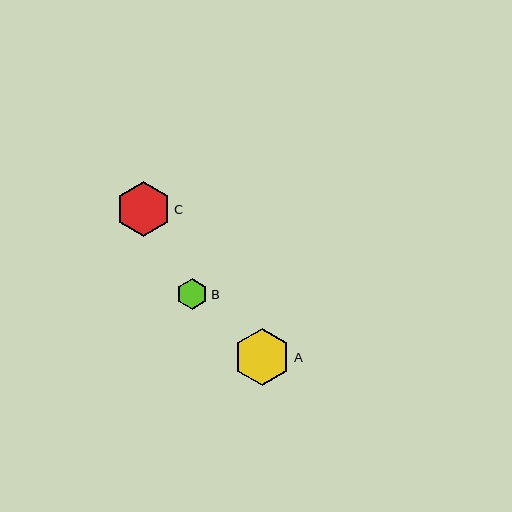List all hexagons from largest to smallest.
From largest to smallest: A, C, B.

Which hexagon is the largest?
Hexagon A is the largest with a size of approximately 57 pixels.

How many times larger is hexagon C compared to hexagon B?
Hexagon C is approximately 1.7 times the size of hexagon B.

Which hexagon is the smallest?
Hexagon B is the smallest with a size of approximately 32 pixels.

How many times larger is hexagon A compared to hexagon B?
Hexagon A is approximately 1.8 times the size of hexagon B.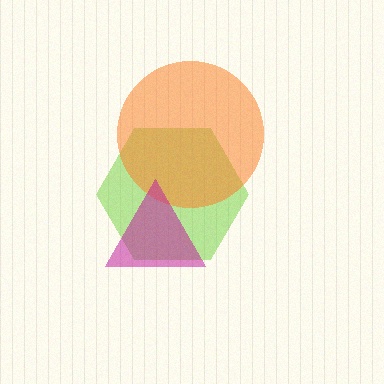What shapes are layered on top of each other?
The layered shapes are: a lime hexagon, an orange circle, a magenta triangle.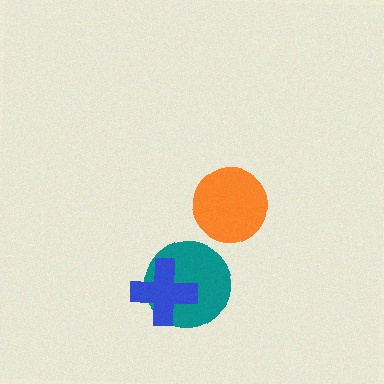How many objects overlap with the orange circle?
0 objects overlap with the orange circle.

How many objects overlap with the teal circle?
1 object overlaps with the teal circle.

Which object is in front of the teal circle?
The blue cross is in front of the teal circle.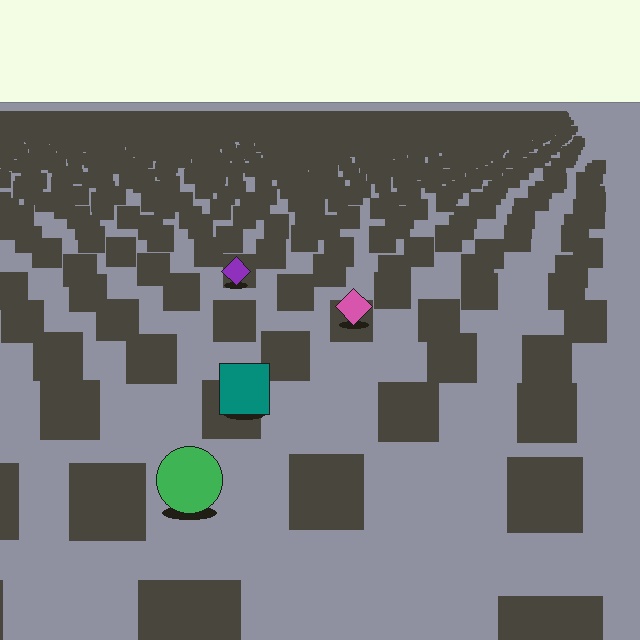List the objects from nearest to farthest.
From nearest to farthest: the green circle, the teal square, the pink diamond, the purple diamond.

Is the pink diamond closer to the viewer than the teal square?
No. The teal square is closer — you can tell from the texture gradient: the ground texture is coarser near it.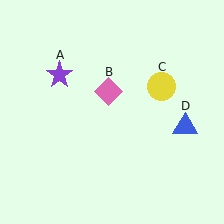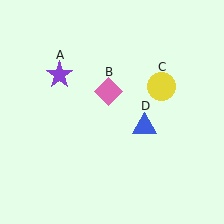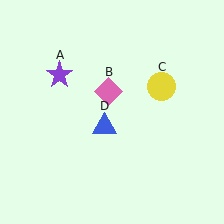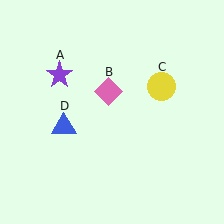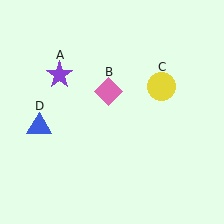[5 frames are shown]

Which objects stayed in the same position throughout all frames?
Purple star (object A) and pink diamond (object B) and yellow circle (object C) remained stationary.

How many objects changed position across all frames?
1 object changed position: blue triangle (object D).